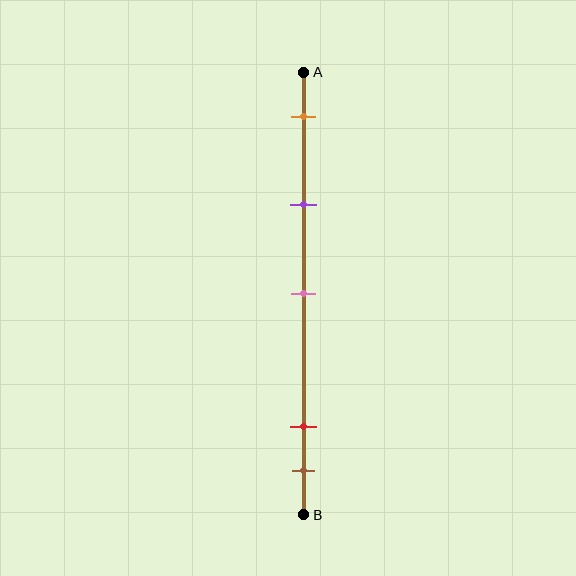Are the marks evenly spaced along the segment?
No, the marks are not evenly spaced.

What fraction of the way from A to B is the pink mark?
The pink mark is approximately 50% (0.5) of the way from A to B.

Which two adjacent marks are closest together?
The red and brown marks are the closest adjacent pair.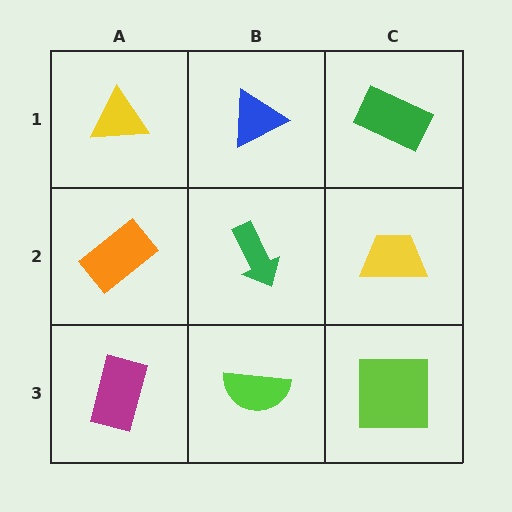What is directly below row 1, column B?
A green arrow.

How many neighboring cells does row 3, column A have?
2.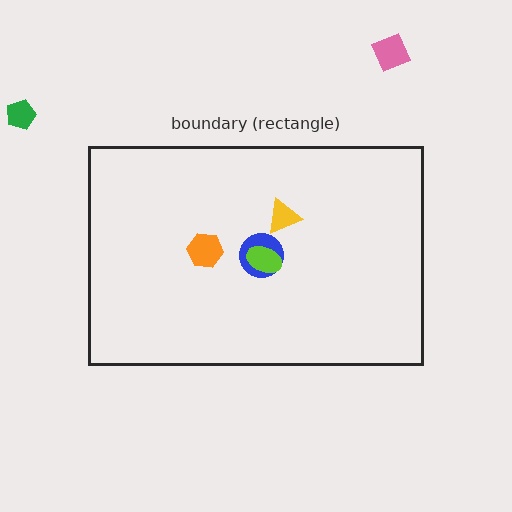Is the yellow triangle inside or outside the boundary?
Inside.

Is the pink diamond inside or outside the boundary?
Outside.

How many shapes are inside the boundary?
4 inside, 2 outside.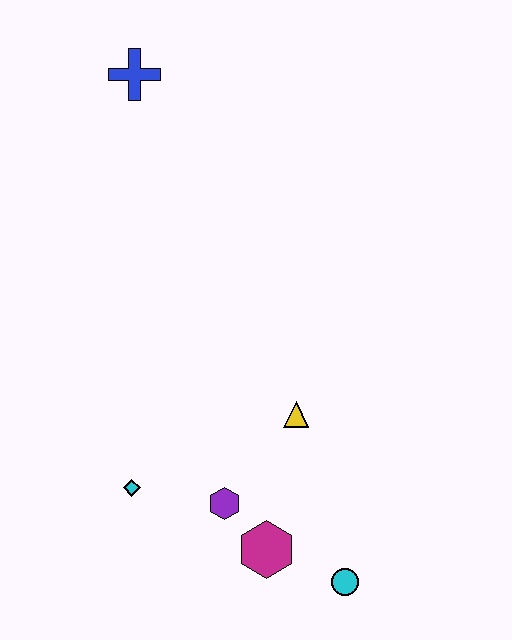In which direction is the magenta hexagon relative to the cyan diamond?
The magenta hexagon is to the right of the cyan diamond.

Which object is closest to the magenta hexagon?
The purple hexagon is closest to the magenta hexagon.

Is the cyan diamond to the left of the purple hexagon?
Yes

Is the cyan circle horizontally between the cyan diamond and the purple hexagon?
No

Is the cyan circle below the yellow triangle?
Yes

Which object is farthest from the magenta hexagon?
The blue cross is farthest from the magenta hexagon.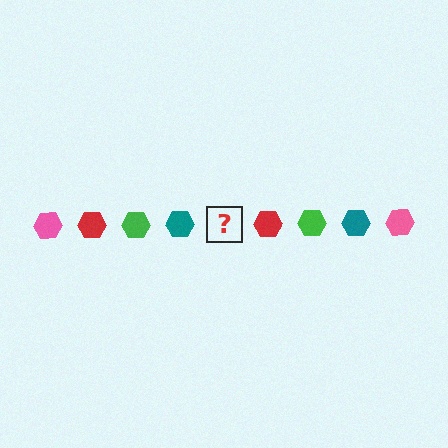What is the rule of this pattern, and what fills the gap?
The rule is that the pattern cycles through pink, red, green, teal hexagons. The gap should be filled with a pink hexagon.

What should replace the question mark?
The question mark should be replaced with a pink hexagon.